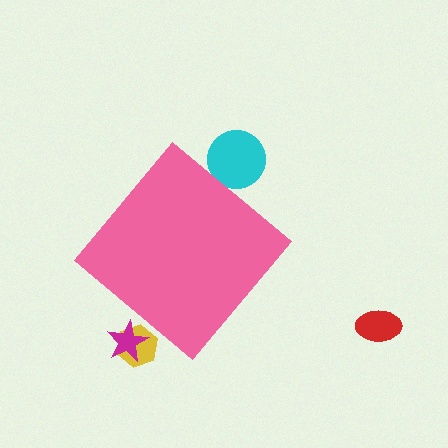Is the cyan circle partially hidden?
Yes, the cyan circle is partially hidden behind the pink diamond.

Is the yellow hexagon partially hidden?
Yes, the yellow hexagon is partially hidden behind the pink diamond.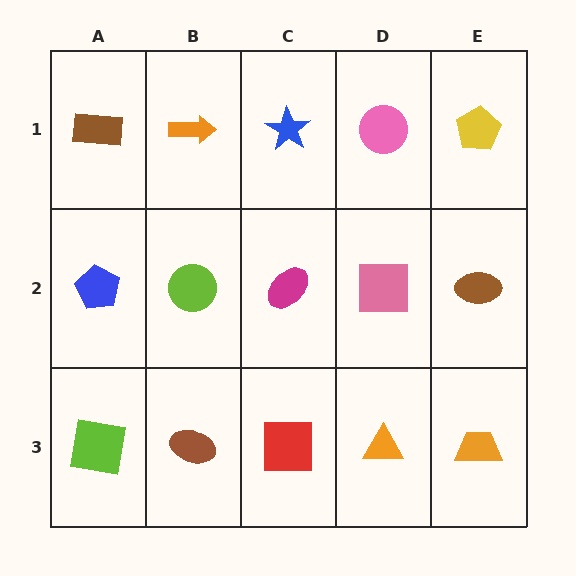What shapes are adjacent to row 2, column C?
A blue star (row 1, column C), a red square (row 3, column C), a lime circle (row 2, column B), a pink square (row 2, column D).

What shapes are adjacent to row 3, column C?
A magenta ellipse (row 2, column C), a brown ellipse (row 3, column B), an orange triangle (row 3, column D).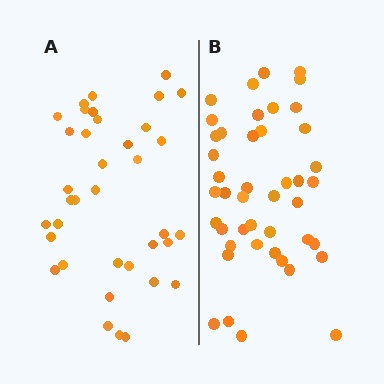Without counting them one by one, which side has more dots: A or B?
Region B (the right region) has more dots.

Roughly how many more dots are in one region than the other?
Region B has roughly 8 or so more dots than region A.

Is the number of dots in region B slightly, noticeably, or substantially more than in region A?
Region B has only slightly more — the two regions are fairly close. The ratio is roughly 1.2 to 1.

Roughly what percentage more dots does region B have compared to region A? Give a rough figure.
About 20% more.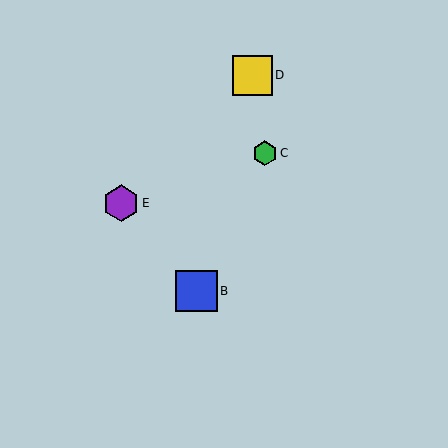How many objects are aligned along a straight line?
3 objects (A, B, C) are aligned along a straight line.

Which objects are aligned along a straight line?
Objects A, B, C are aligned along a straight line.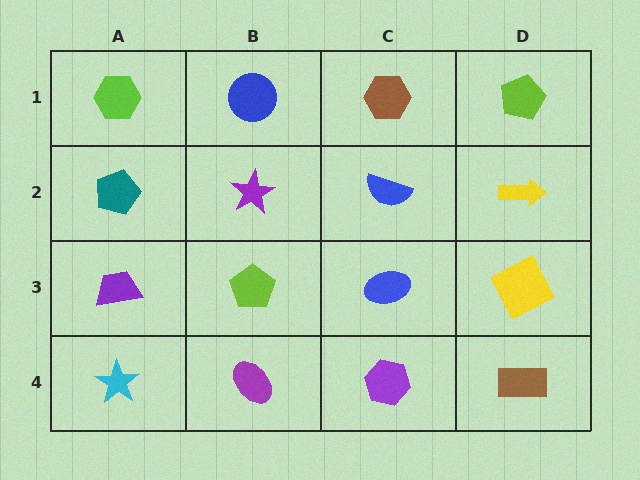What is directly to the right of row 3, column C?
A yellow square.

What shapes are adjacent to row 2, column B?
A blue circle (row 1, column B), a lime pentagon (row 3, column B), a teal pentagon (row 2, column A), a blue semicircle (row 2, column C).